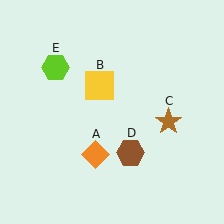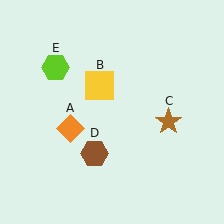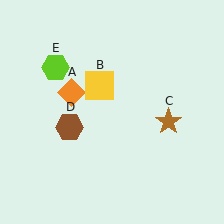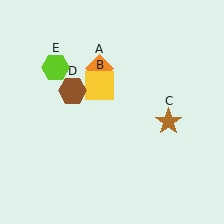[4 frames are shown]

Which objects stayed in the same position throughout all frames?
Yellow square (object B) and brown star (object C) and lime hexagon (object E) remained stationary.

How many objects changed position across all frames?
2 objects changed position: orange diamond (object A), brown hexagon (object D).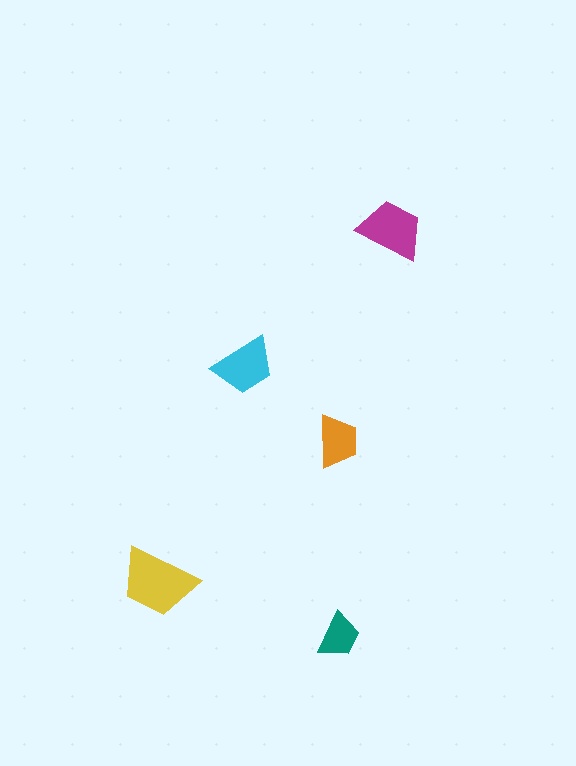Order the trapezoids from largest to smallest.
the yellow one, the magenta one, the cyan one, the orange one, the teal one.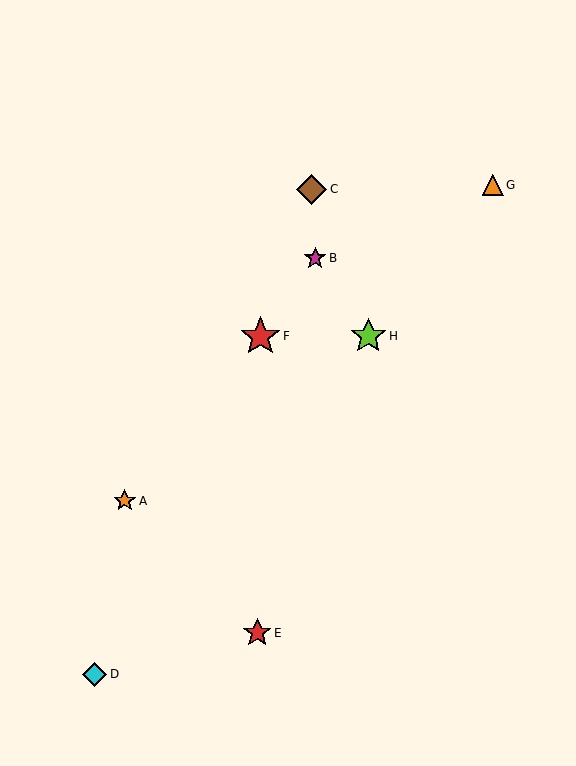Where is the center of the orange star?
The center of the orange star is at (125, 501).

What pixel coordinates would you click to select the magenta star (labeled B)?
Click at (315, 258) to select the magenta star B.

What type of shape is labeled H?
Shape H is a lime star.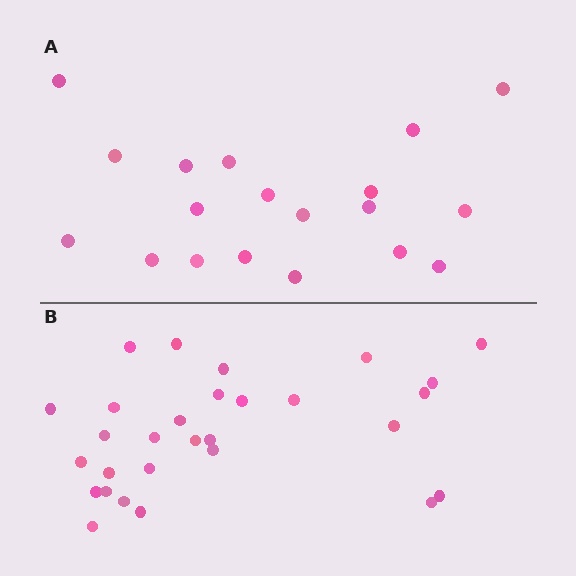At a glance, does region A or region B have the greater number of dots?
Region B (the bottom region) has more dots.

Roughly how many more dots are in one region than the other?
Region B has roughly 10 or so more dots than region A.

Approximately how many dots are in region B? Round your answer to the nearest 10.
About 30 dots. (The exact count is 29, which rounds to 30.)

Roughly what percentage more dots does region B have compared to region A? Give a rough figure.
About 55% more.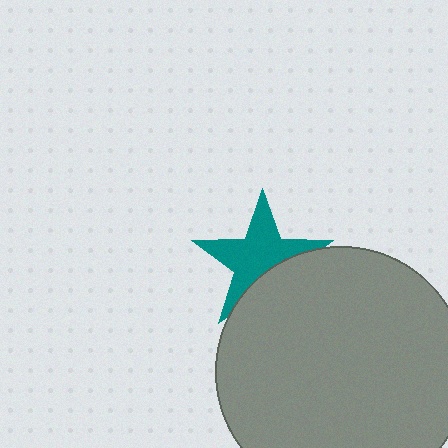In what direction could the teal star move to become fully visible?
The teal star could move up. That would shift it out from behind the gray circle entirely.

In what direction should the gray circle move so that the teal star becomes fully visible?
The gray circle should move down. That is the shortest direction to clear the overlap and leave the teal star fully visible.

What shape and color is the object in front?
The object in front is a gray circle.